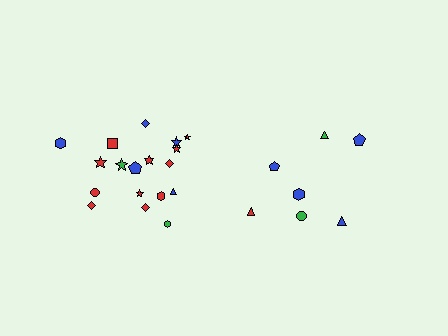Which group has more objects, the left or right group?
The left group.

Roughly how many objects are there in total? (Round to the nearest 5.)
Roughly 25 objects in total.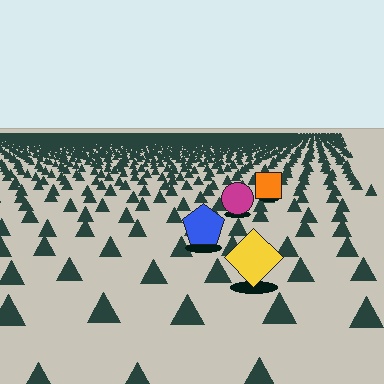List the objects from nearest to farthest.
From nearest to farthest: the yellow diamond, the blue pentagon, the magenta circle, the orange square.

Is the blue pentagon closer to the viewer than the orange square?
Yes. The blue pentagon is closer — you can tell from the texture gradient: the ground texture is coarser near it.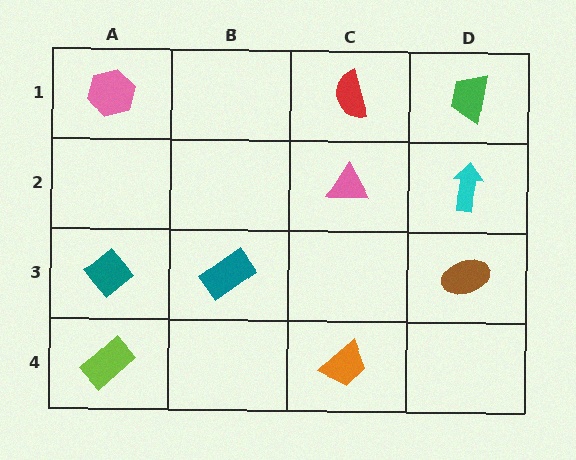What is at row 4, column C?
An orange trapezoid.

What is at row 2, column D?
A cyan arrow.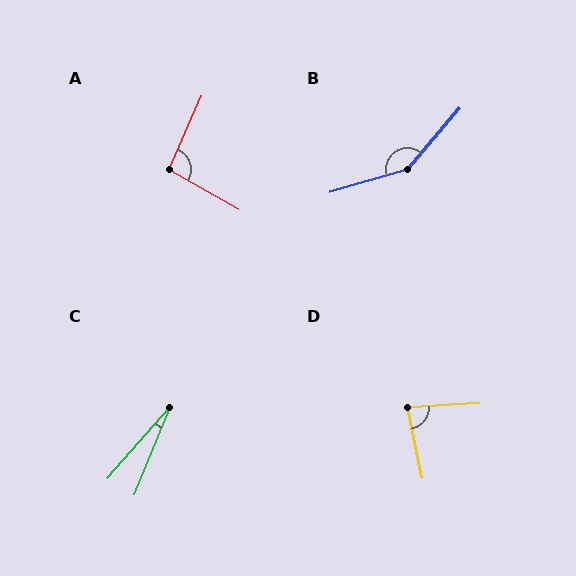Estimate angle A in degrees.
Approximately 96 degrees.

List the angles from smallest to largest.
C (19°), D (82°), A (96°), B (147°).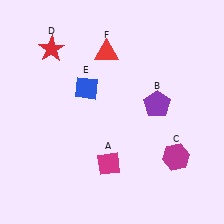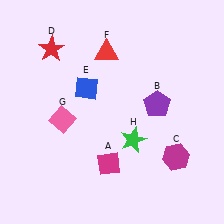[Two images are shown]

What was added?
A pink diamond (G), a green star (H) were added in Image 2.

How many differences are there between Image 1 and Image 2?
There are 2 differences between the two images.